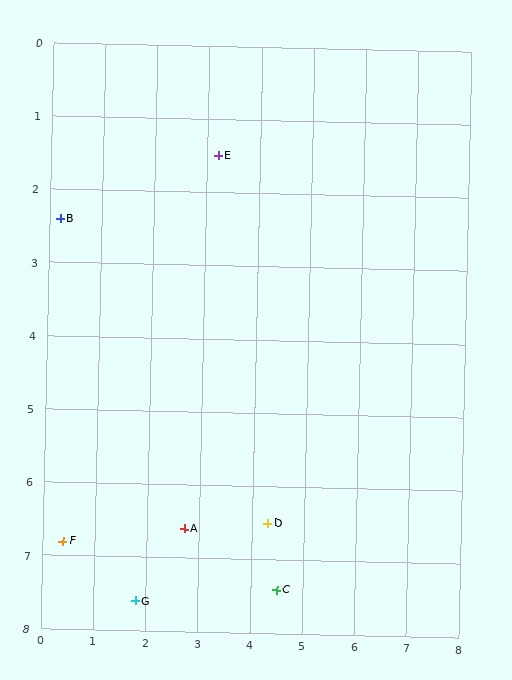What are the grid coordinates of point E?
Point E is at approximately (3.2, 1.5).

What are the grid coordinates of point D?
Point D is at approximately (4.3, 6.5).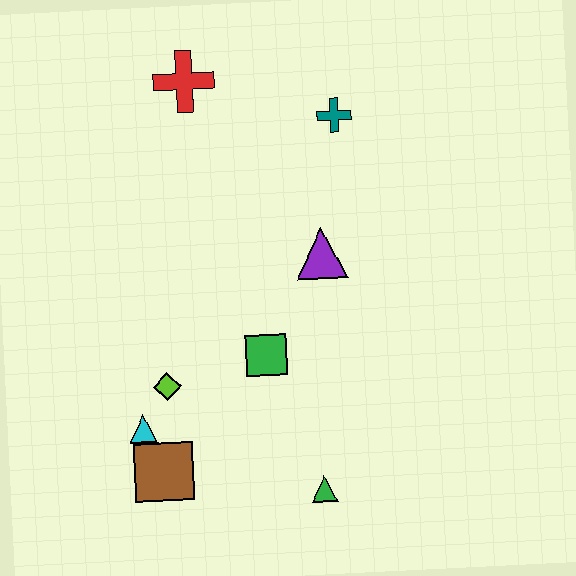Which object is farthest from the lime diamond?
The teal cross is farthest from the lime diamond.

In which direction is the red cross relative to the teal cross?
The red cross is to the left of the teal cross.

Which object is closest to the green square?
The lime diamond is closest to the green square.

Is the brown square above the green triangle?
Yes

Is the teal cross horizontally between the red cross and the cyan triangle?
No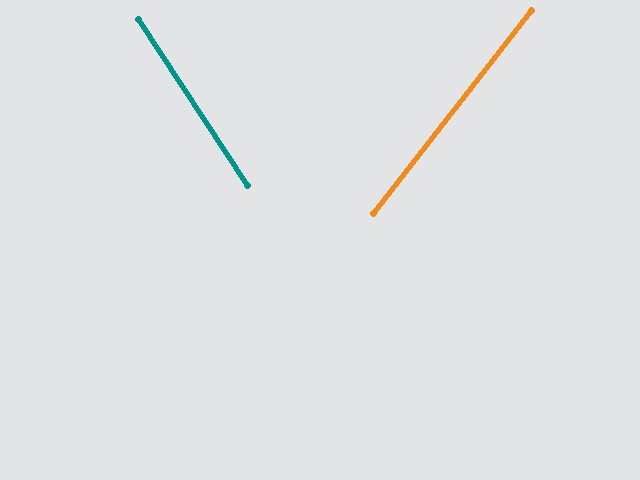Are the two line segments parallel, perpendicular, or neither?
Neither parallel nor perpendicular — they differ by about 71°.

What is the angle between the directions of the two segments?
Approximately 71 degrees.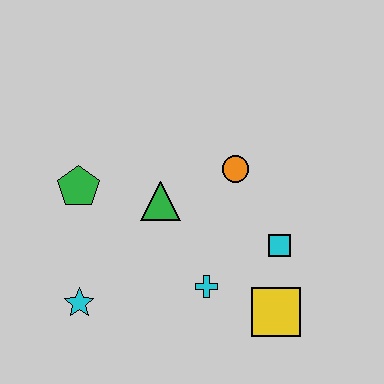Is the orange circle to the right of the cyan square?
No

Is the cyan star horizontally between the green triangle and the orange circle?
No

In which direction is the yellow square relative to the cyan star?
The yellow square is to the right of the cyan star.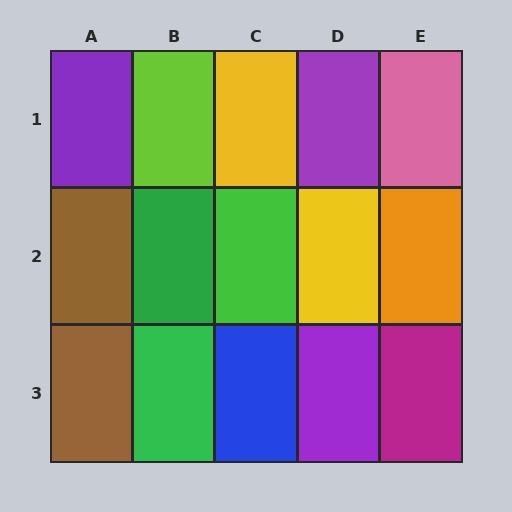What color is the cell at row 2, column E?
Orange.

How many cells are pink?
1 cell is pink.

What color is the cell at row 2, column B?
Green.